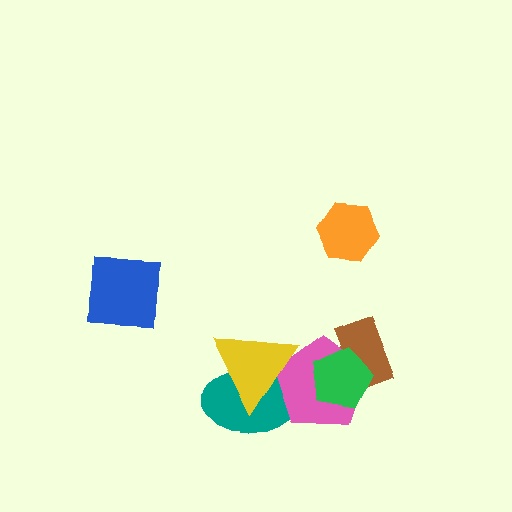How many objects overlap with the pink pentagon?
4 objects overlap with the pink pentagon.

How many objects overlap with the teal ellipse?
2 objects overlap with the teal ellipse.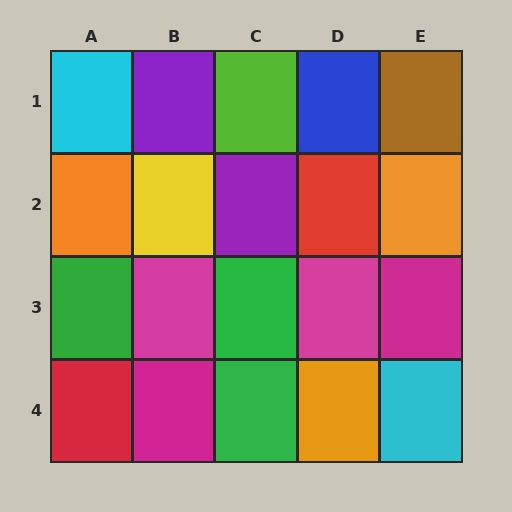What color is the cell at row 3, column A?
Green.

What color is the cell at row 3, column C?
Green.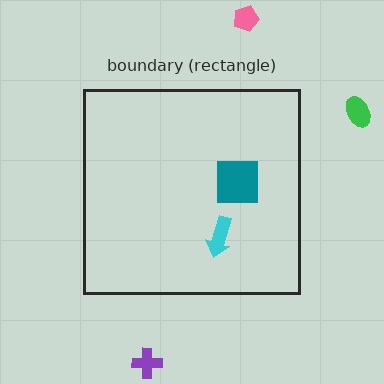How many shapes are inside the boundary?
2 inside, 3 outside.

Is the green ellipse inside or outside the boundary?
Outside.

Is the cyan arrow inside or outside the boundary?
Inside.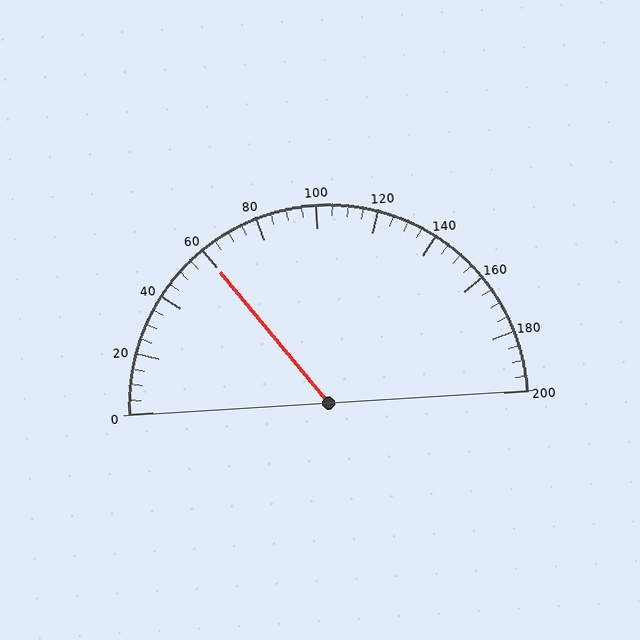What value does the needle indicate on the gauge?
The needle indicates approximately 60.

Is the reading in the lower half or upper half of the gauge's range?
The reading is in the lower half of the range (0 to 200).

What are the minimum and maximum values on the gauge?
The gauge ranges from 0 to 200.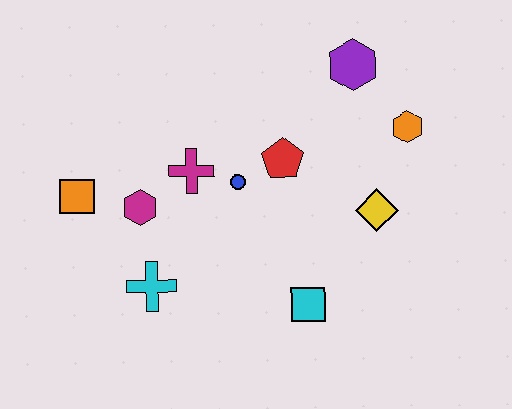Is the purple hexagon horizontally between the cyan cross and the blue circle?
No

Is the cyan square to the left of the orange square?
No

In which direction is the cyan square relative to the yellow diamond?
The cyan square is below the yellow diamond.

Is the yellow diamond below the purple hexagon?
Yes